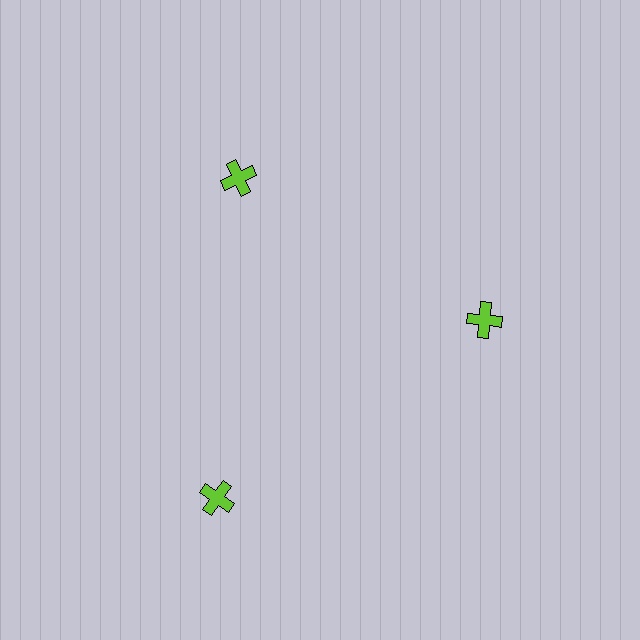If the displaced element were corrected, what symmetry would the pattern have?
It would have 3-fold rotational symmetry — the pattern would map onto itself every 120 degrees.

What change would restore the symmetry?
The symmetry would be restored by moving it inward, back onto the ring so that all 3 crosses sit at equal angles and equal distance from the center.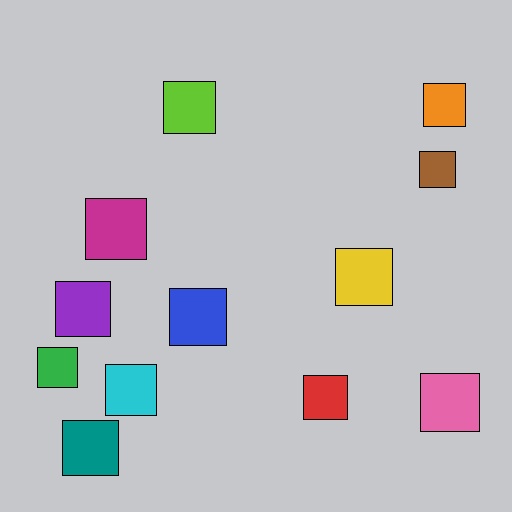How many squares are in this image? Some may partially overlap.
There are 12 squares.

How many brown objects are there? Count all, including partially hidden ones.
There is 1 brown object.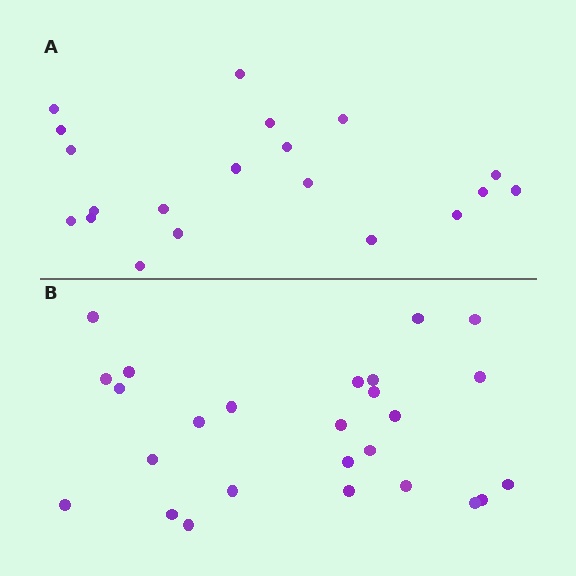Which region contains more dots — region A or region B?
Region B (the bottom region) has more dots.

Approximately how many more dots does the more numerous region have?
Region B has about 6 more dots than region A.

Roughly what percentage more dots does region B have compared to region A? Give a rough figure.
About 30% more.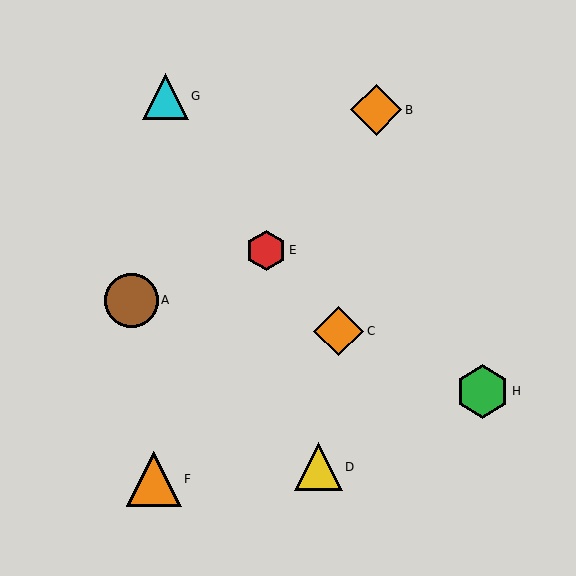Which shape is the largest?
The orange triangle (labeled F) is the largest.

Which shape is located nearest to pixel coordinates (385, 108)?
The orange diamond (labeled B) at (376, 110) is nearest to that location.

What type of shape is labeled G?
Shape G is a cyan triangle.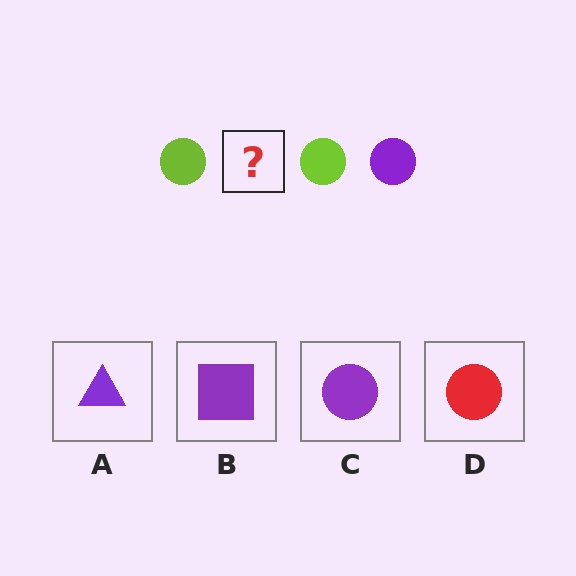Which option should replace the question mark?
Option C.